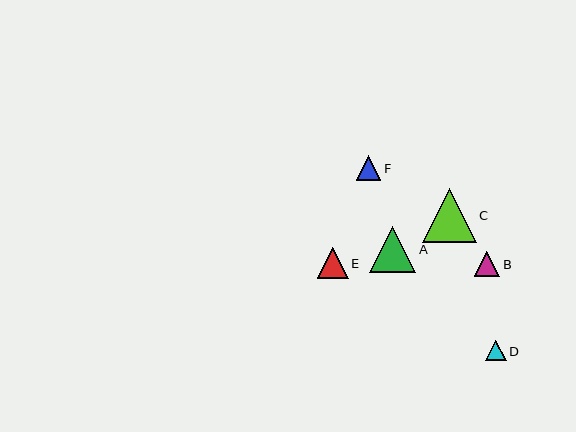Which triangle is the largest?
Triangle C is the largest with a size of approximately 54 pixels.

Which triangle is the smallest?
Triangle D is the smallest with a size of approximately 20 pixels.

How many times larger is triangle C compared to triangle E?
Triangle C is approximately 1.7 times the size of triangle E.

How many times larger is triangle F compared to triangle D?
Triangle F is approximately 1.2 times the size of triangle D.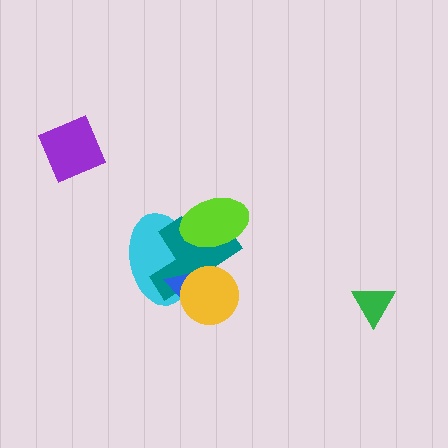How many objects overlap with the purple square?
0 objects overlap with the purple square.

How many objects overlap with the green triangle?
0 objects overlap with the green triangle.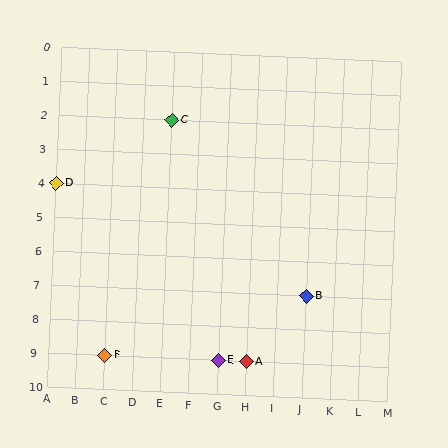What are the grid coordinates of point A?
Point A is at grid coordinates (H, 9).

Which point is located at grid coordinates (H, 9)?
Point A is at (H, 9).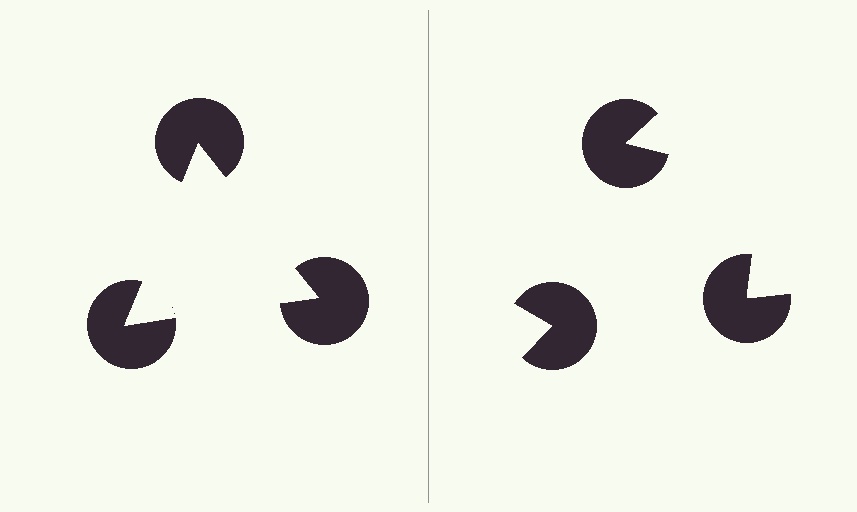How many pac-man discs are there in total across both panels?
6 — 3 on each side.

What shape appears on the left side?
An illusory triangle.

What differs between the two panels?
The pac-man discs are positioned identically on both sides; only the wedge orientations differ. On the left they align to a triangle; on the right they are misaligned.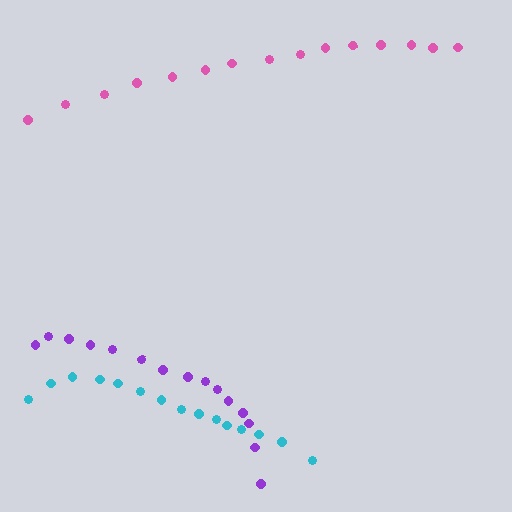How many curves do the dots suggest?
There are 3 distinct paths.